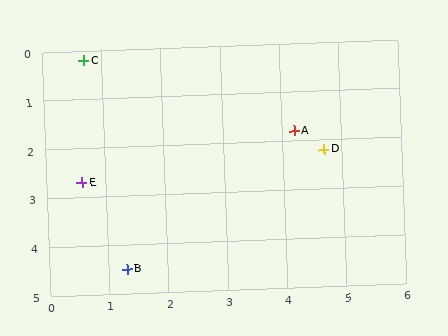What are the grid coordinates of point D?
Point D is at approximately (4.7, 2.2).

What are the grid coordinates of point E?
Point E is at approximately (0.6, 2.7).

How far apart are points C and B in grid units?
Points C and B are about 4.3 grid units apart.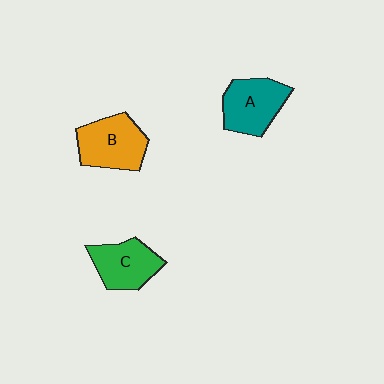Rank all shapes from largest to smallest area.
From largest to smallest: B (orange), A (teal), C (green).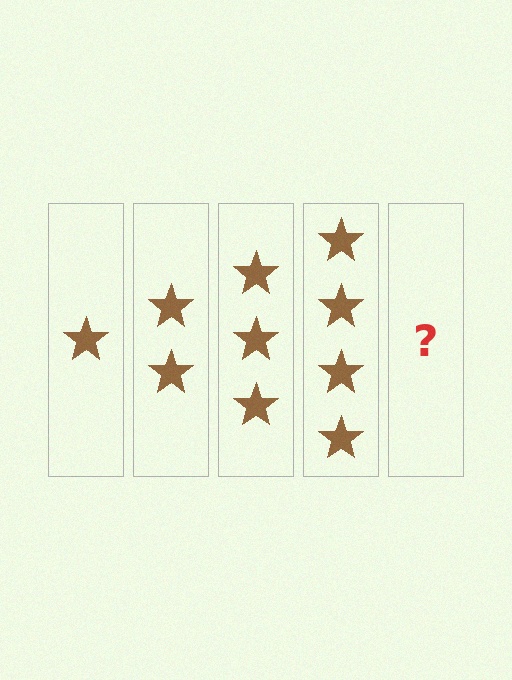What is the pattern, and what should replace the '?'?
The pattern is that each step adds one more star. The '?' should be 5 stars.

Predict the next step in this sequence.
The next step is 5 stars.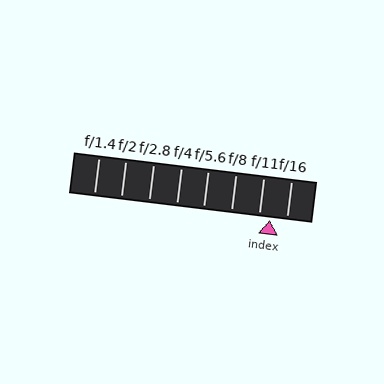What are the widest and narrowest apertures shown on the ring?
The widest aperture shown is f/1.4 and the narrowest is f/16.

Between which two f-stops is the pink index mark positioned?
The index mark is between f/11 and f/16.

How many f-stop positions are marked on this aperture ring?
There are 8 f-stop positions marked.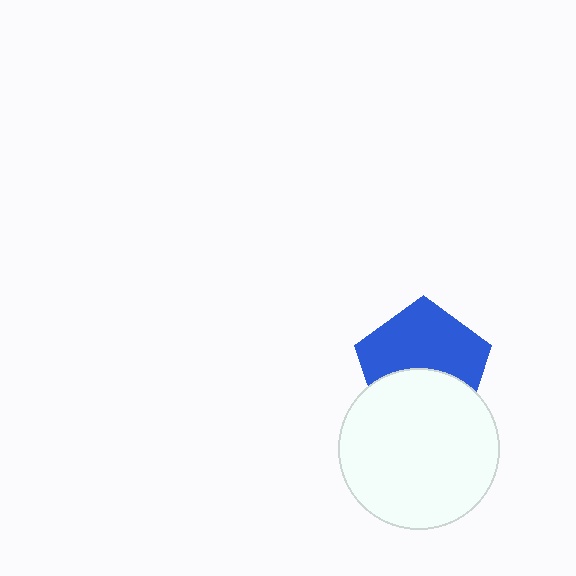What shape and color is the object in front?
The object in front is a white circle.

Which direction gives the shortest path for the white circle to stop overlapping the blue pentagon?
Moving down gives the shortest separation.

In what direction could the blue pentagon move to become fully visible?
The blue pentagon could move up. That would shift it out from behind the white circle entirely.